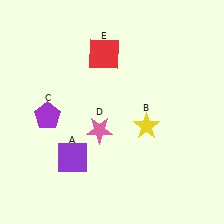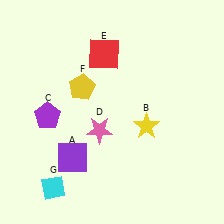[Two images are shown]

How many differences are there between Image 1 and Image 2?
There are 2 differences between the two images.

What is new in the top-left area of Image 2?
A yellow pentagon (F) was added in the top-left area of Image 2.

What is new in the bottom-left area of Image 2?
A cyan diamond (G) was added in the bottom-left area of Image 2.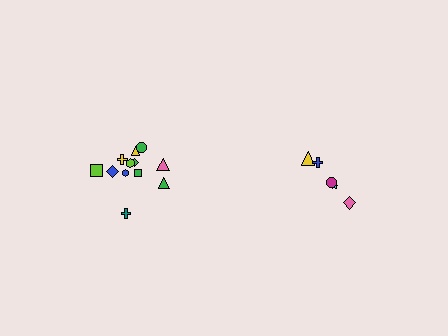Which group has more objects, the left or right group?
The left group.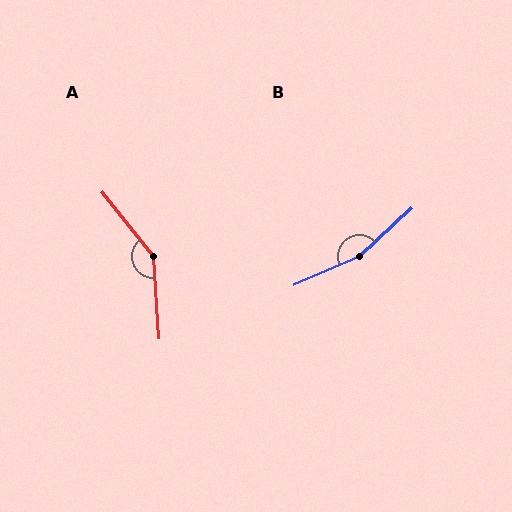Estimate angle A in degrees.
Approximately 145 degrees.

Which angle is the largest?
B, at approximately 160 degrees.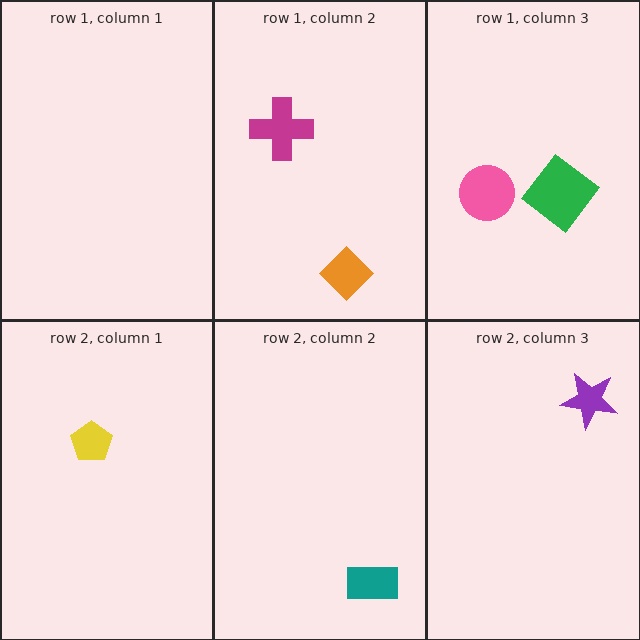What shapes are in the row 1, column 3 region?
The pink circle, the green diamond.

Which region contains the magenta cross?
The row 1, column 2 region.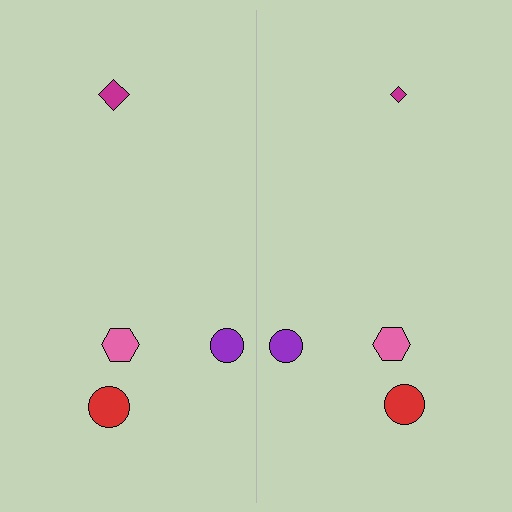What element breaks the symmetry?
The magenta diamond on the right side has a different size than its mirror counterpart.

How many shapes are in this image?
There are 8 shapes in this image.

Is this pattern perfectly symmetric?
No, the pattern is not perfectly symmetric. The magenta diamond on the right side has a different size than its mirror counterpart.